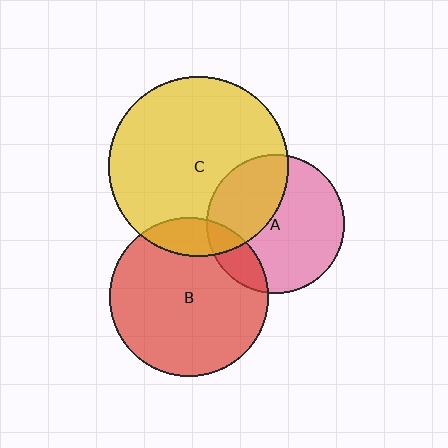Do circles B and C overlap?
Yes.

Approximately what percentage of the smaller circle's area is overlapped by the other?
Approximately 15%.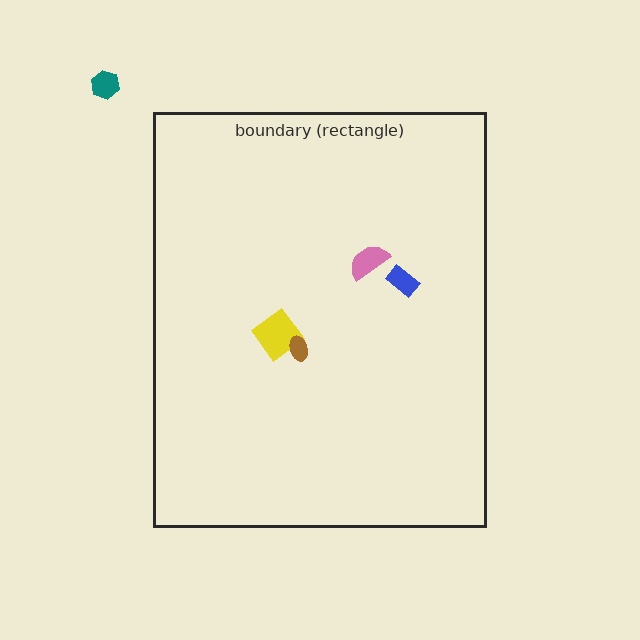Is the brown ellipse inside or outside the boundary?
Inside.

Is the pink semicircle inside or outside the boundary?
Inside.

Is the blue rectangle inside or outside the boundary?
Inside.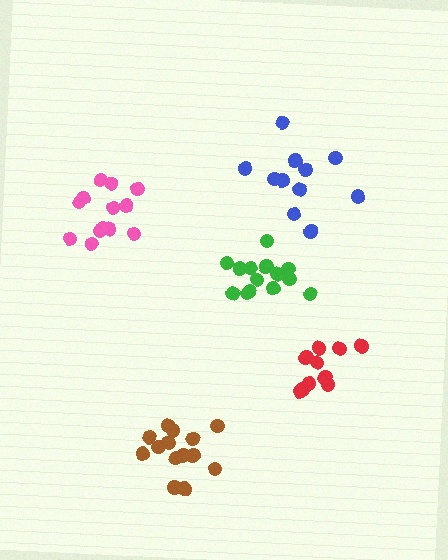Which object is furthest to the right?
The red cluster is rightmost.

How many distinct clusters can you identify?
There are 5 distinct clusters.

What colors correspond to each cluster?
The clusters are colored: brown, red, blue, pink, green.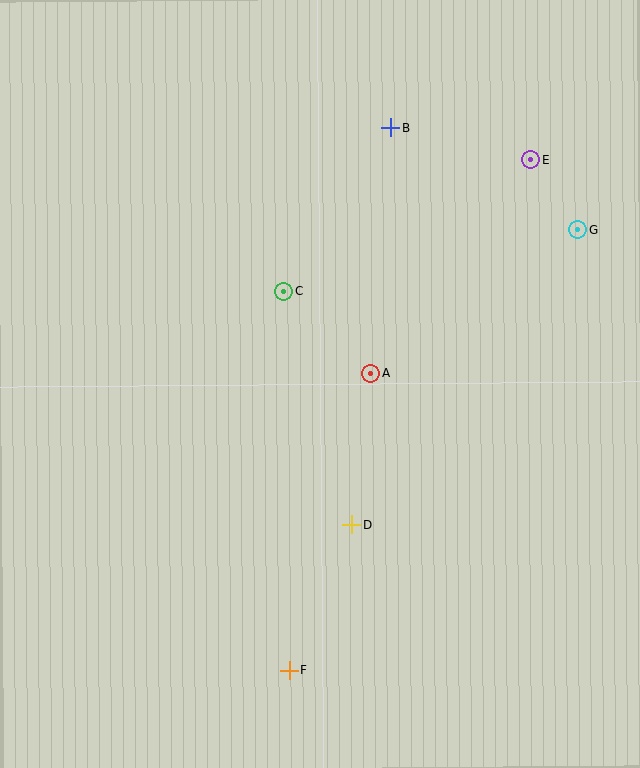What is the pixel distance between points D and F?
The distance between D and F is 159 pixels.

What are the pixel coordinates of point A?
Point A is at (371, 373).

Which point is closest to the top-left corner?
Point C is closest to the top-left corner.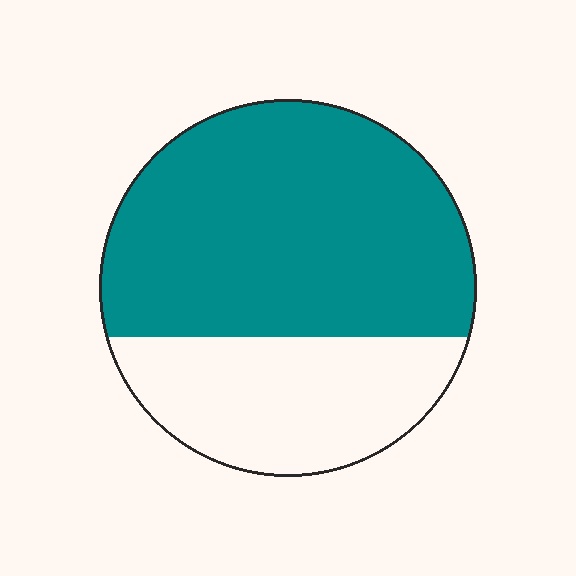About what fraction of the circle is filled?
About two thirds (2/3).